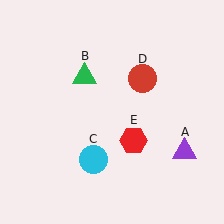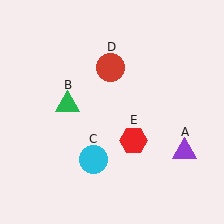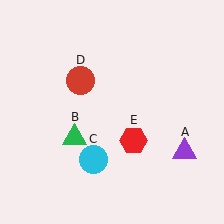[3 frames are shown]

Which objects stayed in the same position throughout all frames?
Purple triangle (object A) and cyan circle (object C) and red hexagon (object E) remained stationary.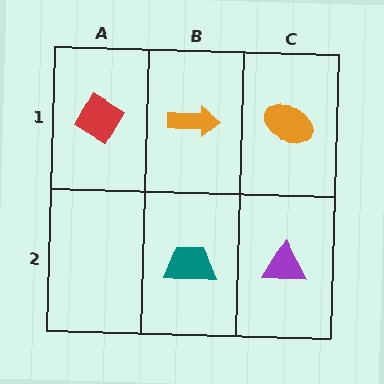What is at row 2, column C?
A purple triangle.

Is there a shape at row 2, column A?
No, that cell is empty.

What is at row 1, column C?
An orange ellipse.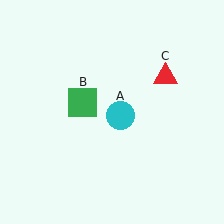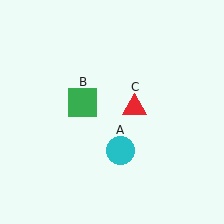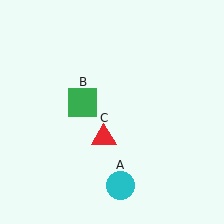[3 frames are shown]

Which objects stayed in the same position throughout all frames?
Green square (object B) remained stationary.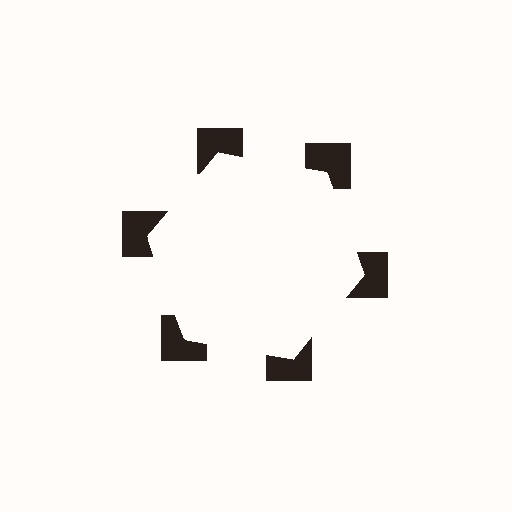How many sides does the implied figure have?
6 sides.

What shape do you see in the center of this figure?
An illusory hexagon — its edges are inferred from the aligned wedge cuts in the notched squares, not physically drawn.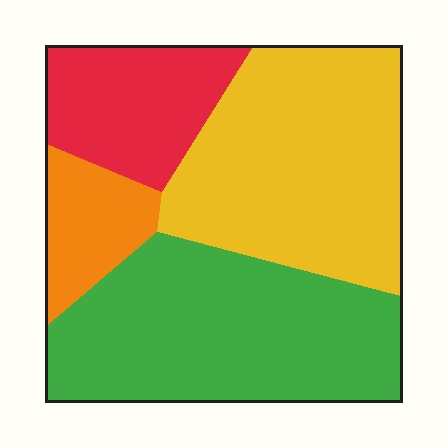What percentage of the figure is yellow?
Yellow takes up about three eighths (3/8) of the figure.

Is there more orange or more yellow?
Yellow.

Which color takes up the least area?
Orange, at roughly 10%.